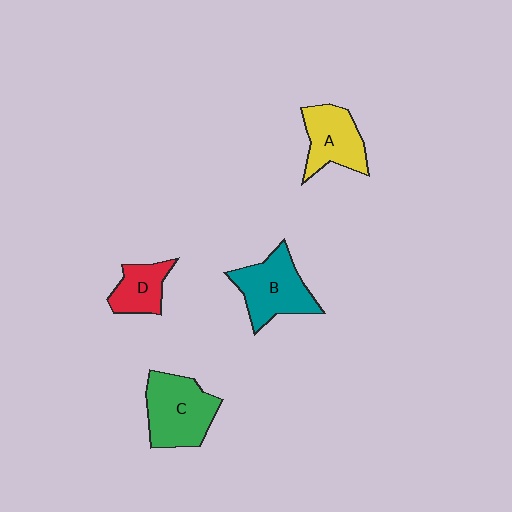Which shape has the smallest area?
Shape D (red).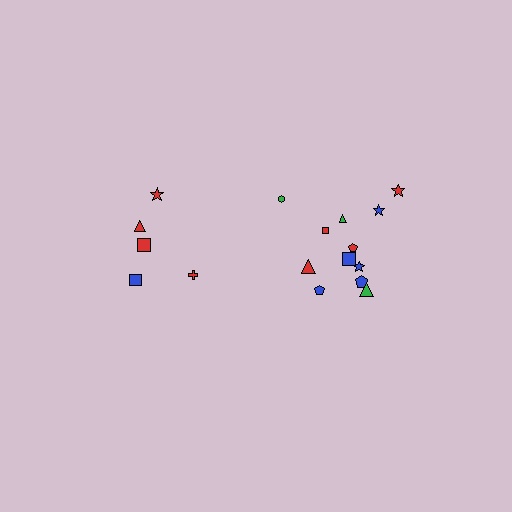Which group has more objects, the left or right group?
The right group.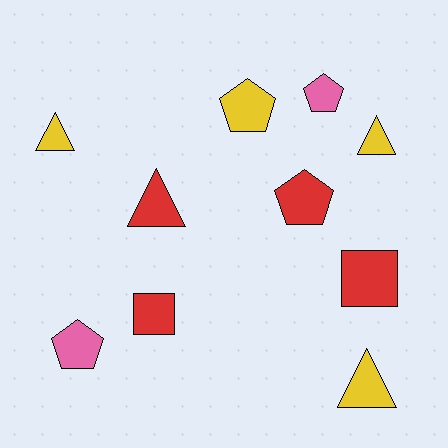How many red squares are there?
There are 2 red squares.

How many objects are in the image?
There are 10 objects.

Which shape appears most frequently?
Pentagon, with 4 objects.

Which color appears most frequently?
Red, with 4 objects.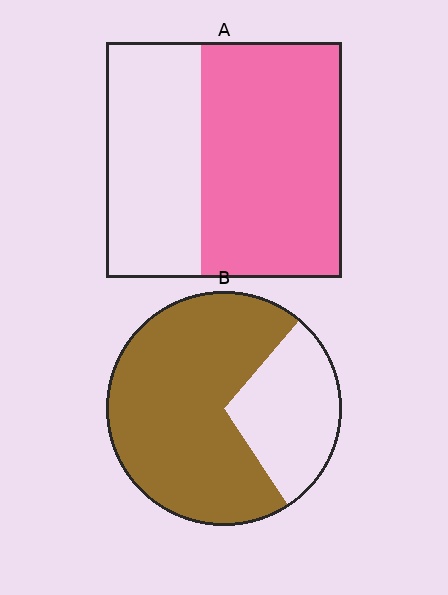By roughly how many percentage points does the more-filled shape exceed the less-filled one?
By roughly 10 percentage points (B over A).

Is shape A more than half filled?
Yes.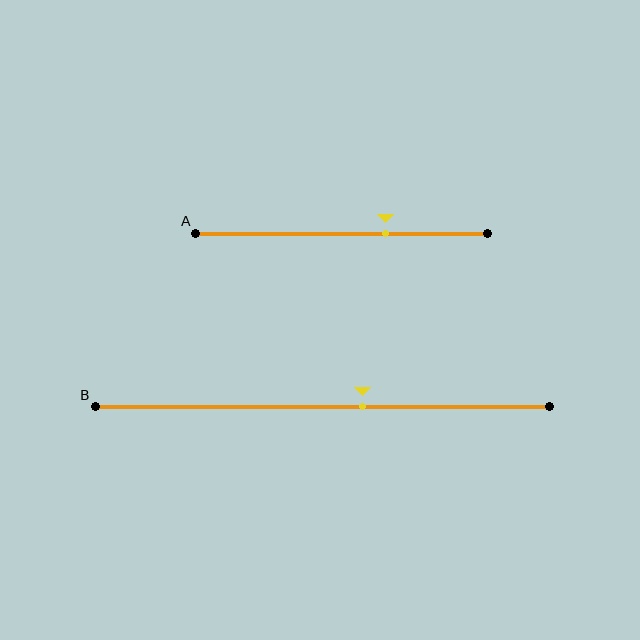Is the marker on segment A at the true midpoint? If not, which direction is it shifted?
No, the marker on segment A is shifted to the right by about 15% of the segment length.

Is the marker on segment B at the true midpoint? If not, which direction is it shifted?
No, the marker on segment B is shifted to the right by about 9% of the segment length.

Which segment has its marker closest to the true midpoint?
Segment B has its marker closest to the true midpoint.